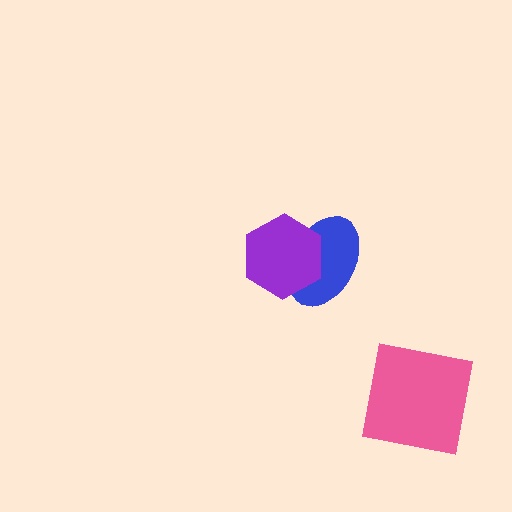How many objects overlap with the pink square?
0 objects overlap with the pink square.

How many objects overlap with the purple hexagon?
1 object overlaps with the purple hexagon.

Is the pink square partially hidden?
No, no other shape covers it.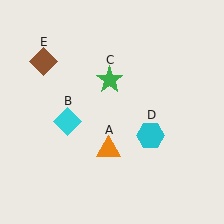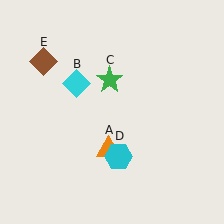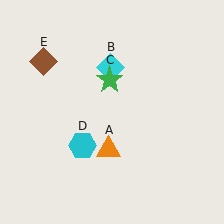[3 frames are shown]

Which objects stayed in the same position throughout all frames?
Orange triangle (object A) and green star (object C) and brown diamond (object E) remained stationary.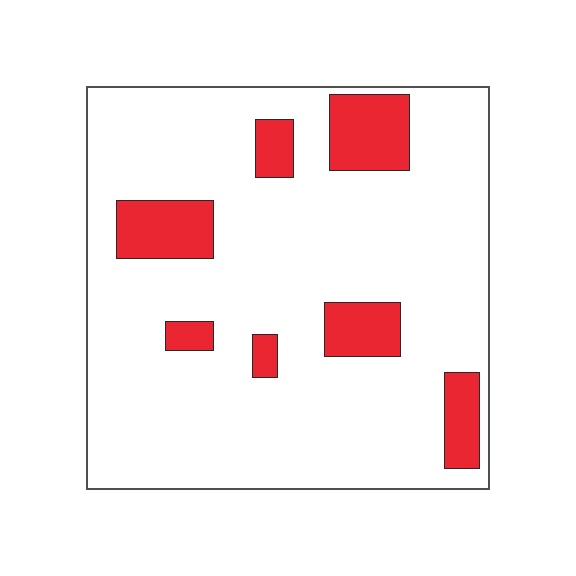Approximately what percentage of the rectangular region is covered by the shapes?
Approximately 15%.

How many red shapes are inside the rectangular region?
7.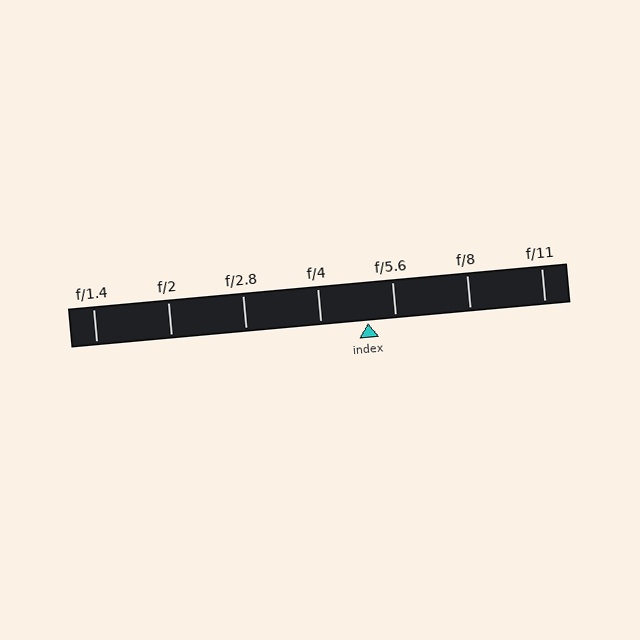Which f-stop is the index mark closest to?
The index mark is closest to f/5.6.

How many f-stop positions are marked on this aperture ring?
There are 7 f-stop positions marked.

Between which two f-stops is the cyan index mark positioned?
The index mark is between f/4 and f/5.6.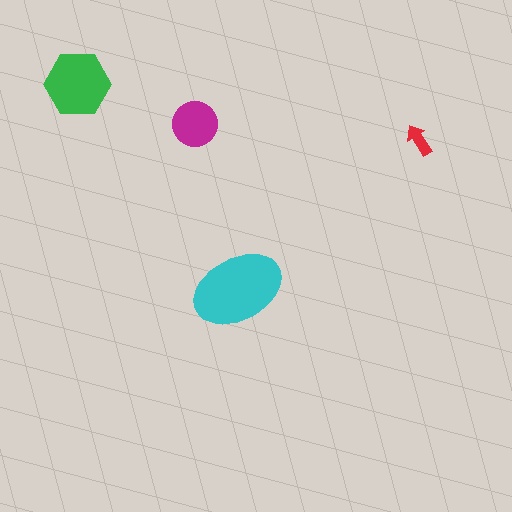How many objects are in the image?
There are 4 objects in the image.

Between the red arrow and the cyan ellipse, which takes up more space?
The cyan ellipse.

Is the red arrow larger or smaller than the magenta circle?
Smaller.